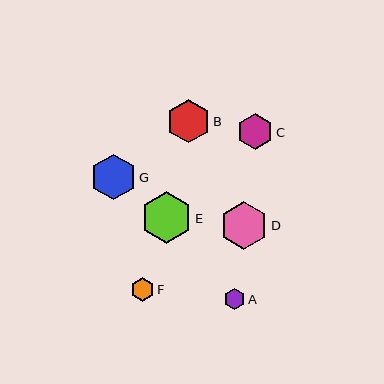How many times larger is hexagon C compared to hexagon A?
Hexagon C is approximately 1.7 times the size of hexagon A.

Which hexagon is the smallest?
Hexagon A is the smallest with a size of approximately 21 pixels.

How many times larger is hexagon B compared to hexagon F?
Hexagon B is approximately 1.8 times the size of hexagon F.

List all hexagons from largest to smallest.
From largest to smallest: E, D, G, B, C, F, A.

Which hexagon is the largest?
Hexagon E is the largest with a size of approximately 51 pixels.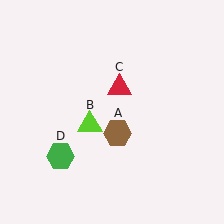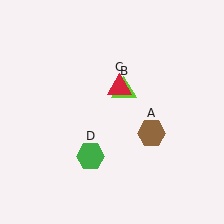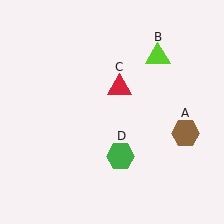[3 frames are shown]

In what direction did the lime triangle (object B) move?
The lime triangle (object B) moved up and to the right.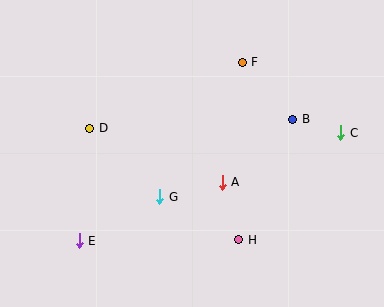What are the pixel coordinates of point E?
Point E is at (79, 241).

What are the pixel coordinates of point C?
Point C is at (341, 133).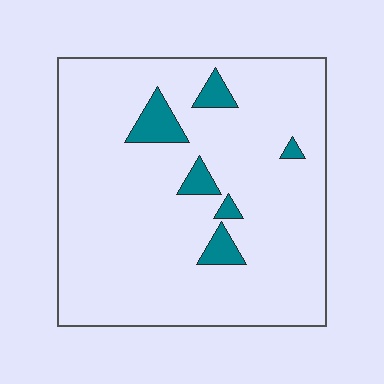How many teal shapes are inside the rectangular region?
6.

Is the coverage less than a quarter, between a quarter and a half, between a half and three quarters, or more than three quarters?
Less than a quarter.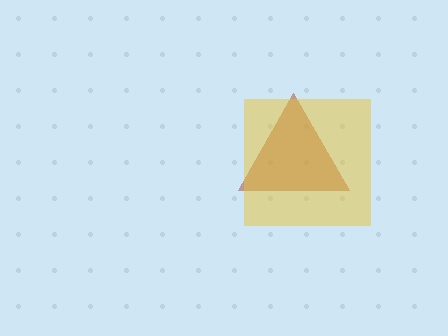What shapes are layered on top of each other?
The layered shapes are: a brown triangle, a yellow square.